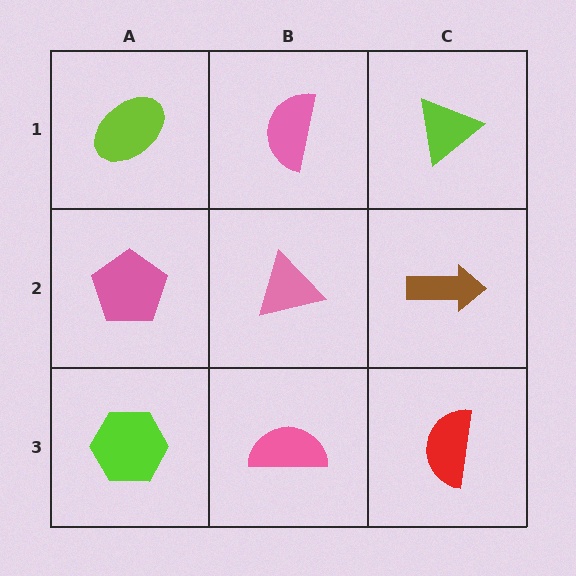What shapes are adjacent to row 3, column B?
A pink triangle (row 2, column B), a lime hexagon (row 3, column A), a red semicircle (row 3, column C).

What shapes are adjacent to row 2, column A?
A lime ellipse (row 1, column A), a lime hexagon (row 3, column A), a pink triangle (row 2, column B).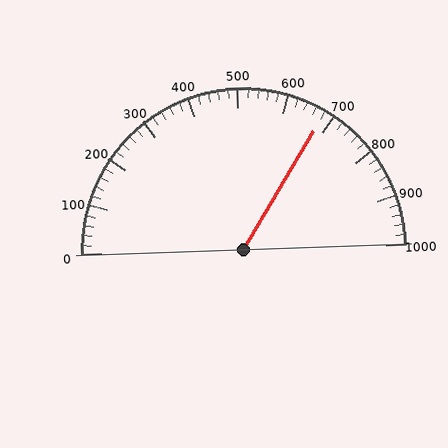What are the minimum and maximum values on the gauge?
The gauge ranges from 0 to 1000.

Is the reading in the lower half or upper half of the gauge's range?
The reading is in the upper half of the range (0 to 1000).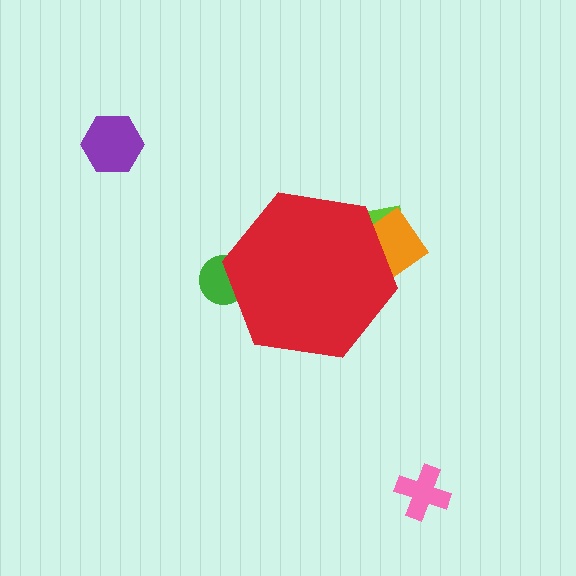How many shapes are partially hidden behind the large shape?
3 shapes are partially hidden.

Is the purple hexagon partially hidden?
No, the purple hexagon is fully visible.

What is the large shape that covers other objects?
A red hexagon.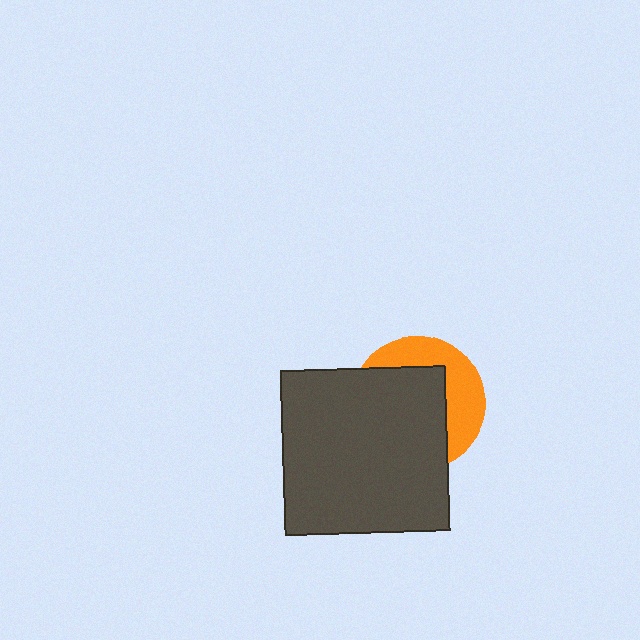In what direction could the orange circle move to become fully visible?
The orange circle could move toward the upper-right. That would shift it out from behind the dark gray square entirely.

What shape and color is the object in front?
The object in front is a dark gray square.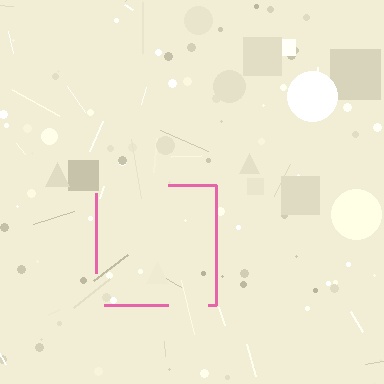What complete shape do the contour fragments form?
The contour fragments form a square.